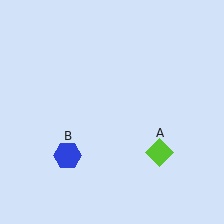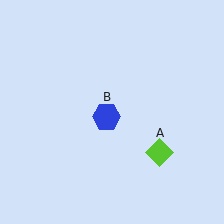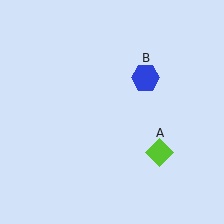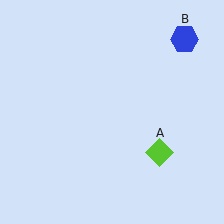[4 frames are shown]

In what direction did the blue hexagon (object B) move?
The blue hexagon (object B) moved up and to the right.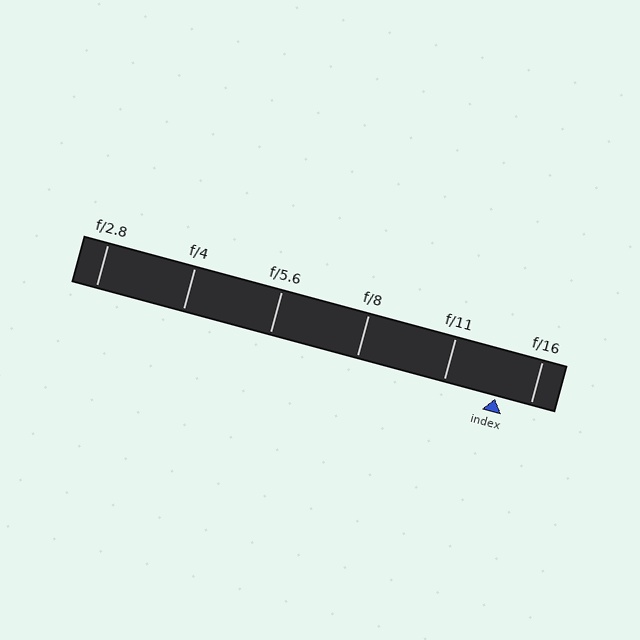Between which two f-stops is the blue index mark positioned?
The index mark is between f/11 and f/16.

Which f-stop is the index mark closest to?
The index mark is closest to f/16.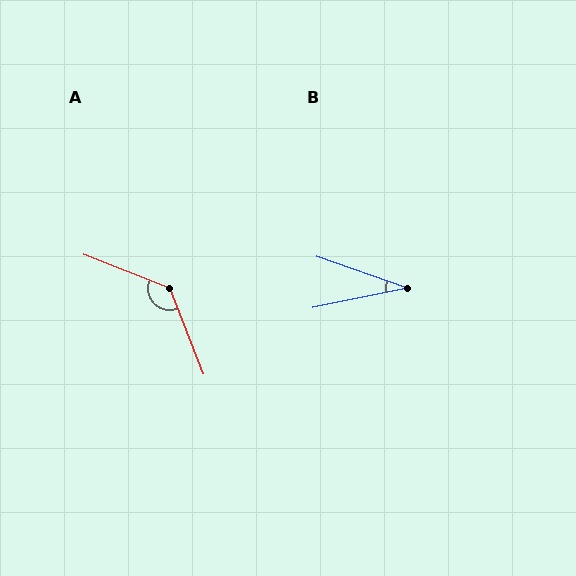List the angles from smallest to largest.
B (31°), A (132°).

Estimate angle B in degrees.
Approximately 31 degrees.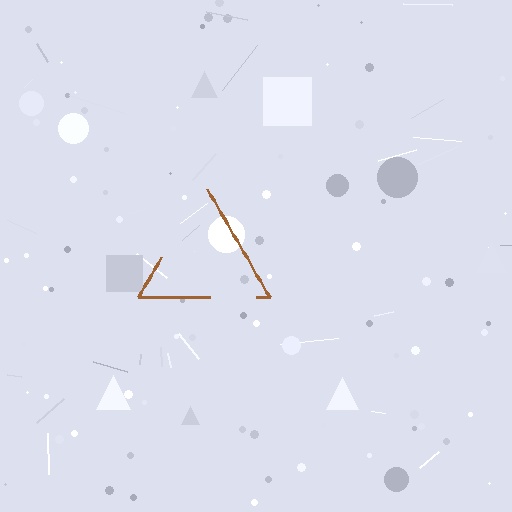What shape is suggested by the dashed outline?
The dashed outline suggests a triangle.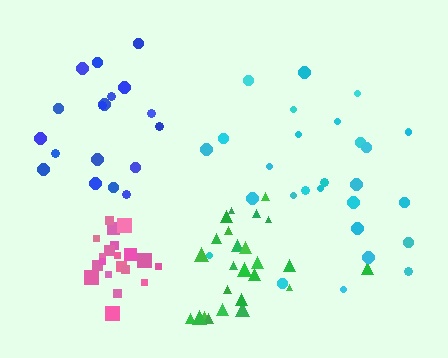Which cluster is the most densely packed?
Pink.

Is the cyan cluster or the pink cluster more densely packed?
Pink.